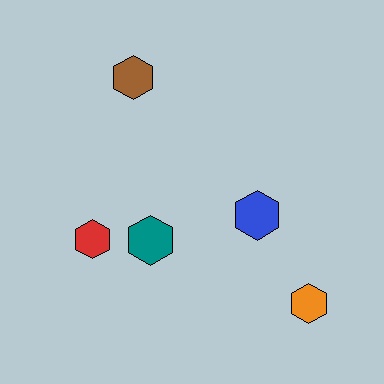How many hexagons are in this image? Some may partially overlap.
There are 5 hexagons.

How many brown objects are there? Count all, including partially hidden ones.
There is 1 brown object.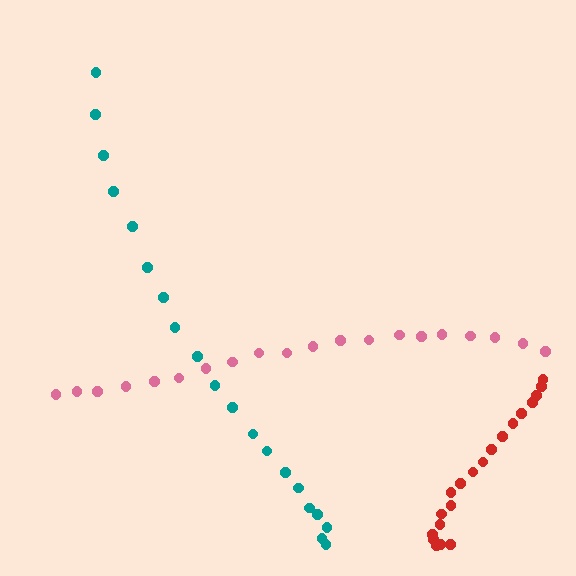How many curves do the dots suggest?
There are 3 distinct paths.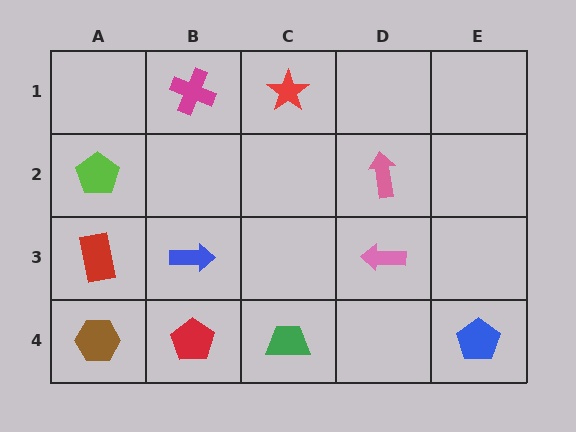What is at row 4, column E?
A blue pentagon.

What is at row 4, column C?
A green trapezoid.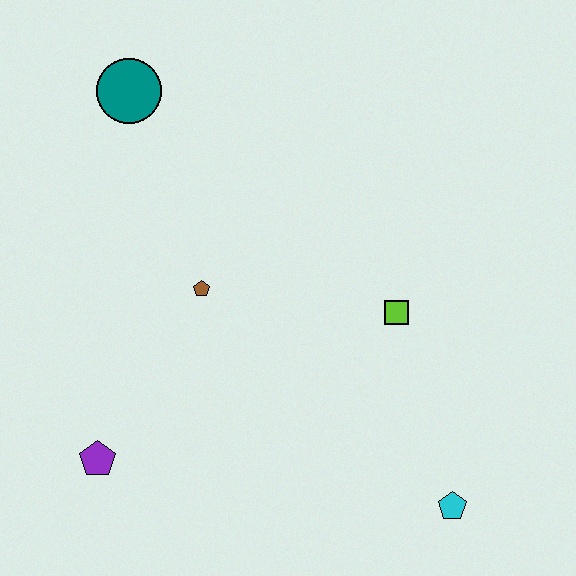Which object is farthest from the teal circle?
The cyan pentagon is farthest from the teal circle.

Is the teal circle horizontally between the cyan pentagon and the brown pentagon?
No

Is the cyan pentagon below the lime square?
Yes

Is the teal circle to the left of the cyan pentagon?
Yes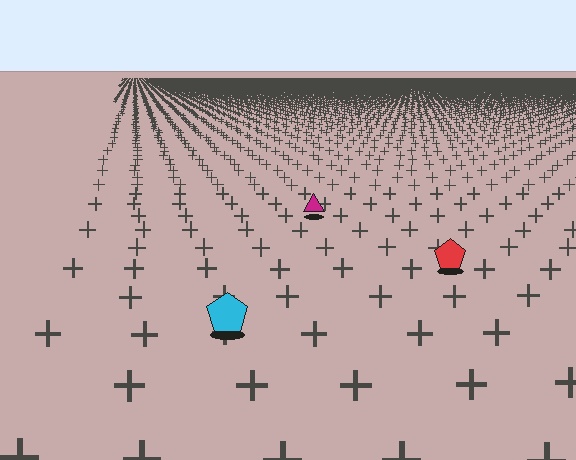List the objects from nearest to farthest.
From nearest to farthest: the cyan pentagon, the red pentagon, the magenta triangle.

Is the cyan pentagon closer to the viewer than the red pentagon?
Yes. The cyan pentagon is closer — you can tell from the texture gradient: the ground texture is coarser near it.